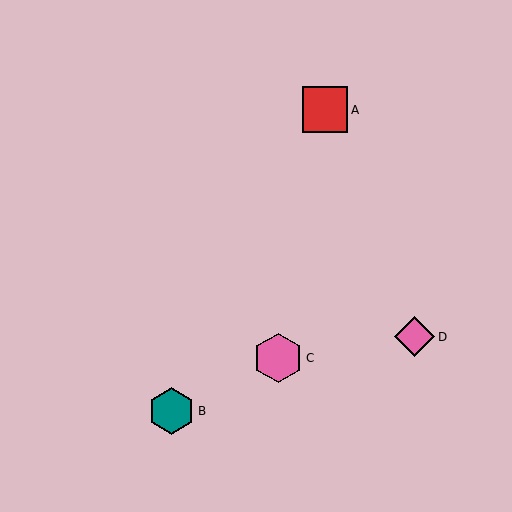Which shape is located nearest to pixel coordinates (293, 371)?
The pink hexagon (labeled C) at (278, 358) is nearest to that location.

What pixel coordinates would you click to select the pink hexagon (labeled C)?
Click at (278, 358) to select the pink hexagon C.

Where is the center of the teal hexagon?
The center of the teal hexagon is at (172, 411).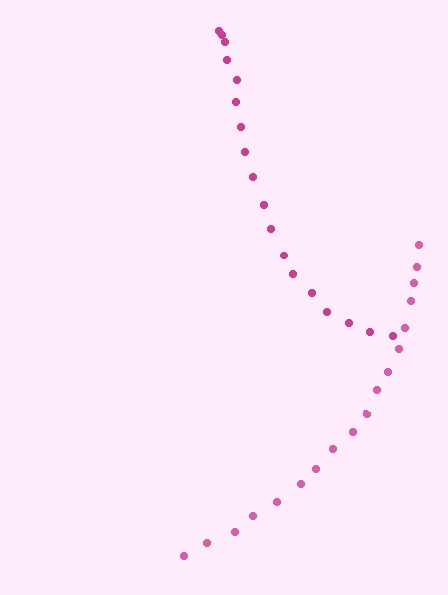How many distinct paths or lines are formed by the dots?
There are 2 distinct paths.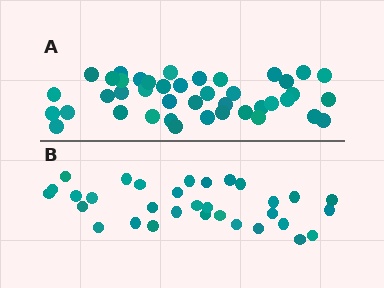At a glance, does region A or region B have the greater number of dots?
Region A (the top region) has more dots.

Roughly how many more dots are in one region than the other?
Region A has roughly 10 or so more dots than region B.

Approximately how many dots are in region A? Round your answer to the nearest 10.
About 40 dots. (The exact count is 42, which rounds to 40.)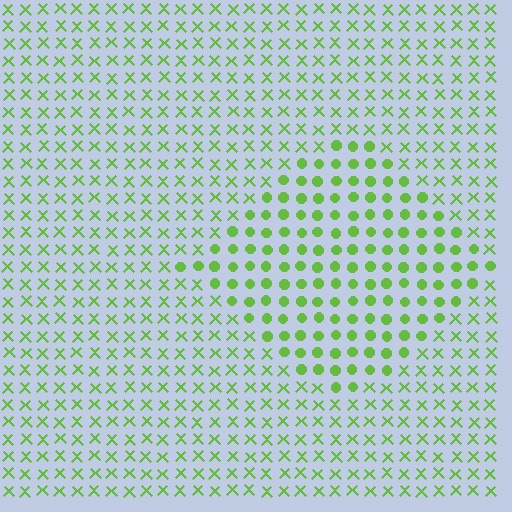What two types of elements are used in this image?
The image uses circles inside the diamond region and X marks outside it.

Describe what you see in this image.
The image is filled with small lime elements arranged in a uniform grid. A diamond-shaped region contains circles, while the surrounding area contains X marks. The boundary is defined purely by the change in element shape.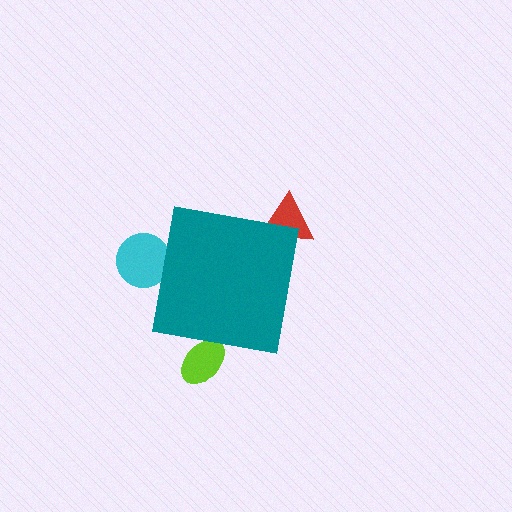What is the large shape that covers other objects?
A teal square.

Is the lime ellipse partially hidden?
Yes, the lime ellipse is partially hidden behind the teal square.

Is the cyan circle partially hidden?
Yes, the cyan circle is partially hidden behind the teal square.